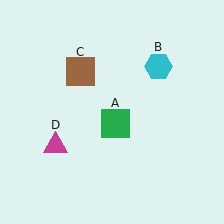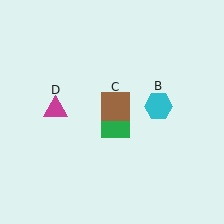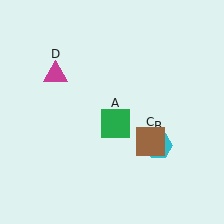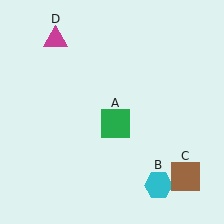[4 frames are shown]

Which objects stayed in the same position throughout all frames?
Green square (object A) remained stationary.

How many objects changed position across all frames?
3 objects changed position: cyan hexagon (object B), brown square (object C), magenta triangle (object D).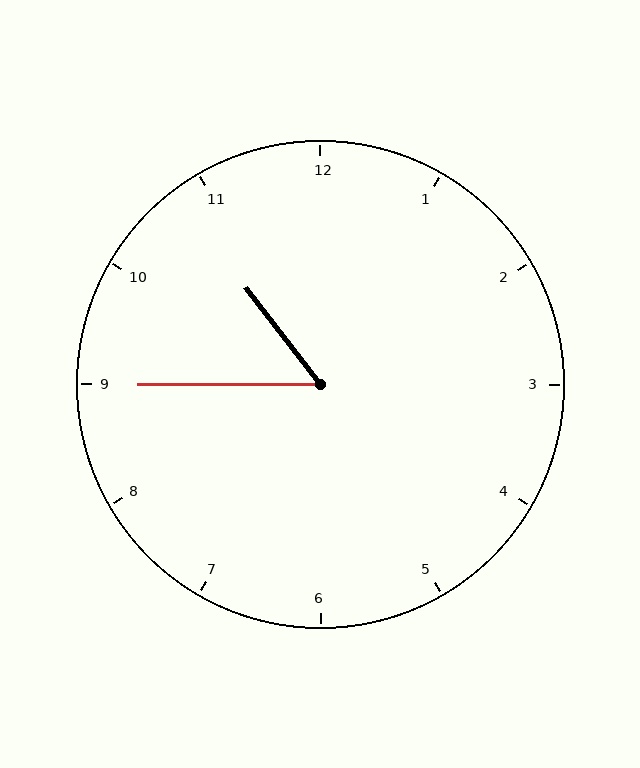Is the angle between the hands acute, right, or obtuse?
It is acute.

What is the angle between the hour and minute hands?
Approximately 52 degrees.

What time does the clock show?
10:45.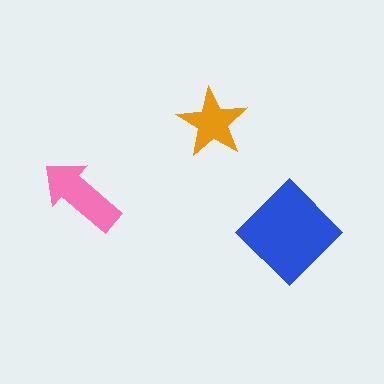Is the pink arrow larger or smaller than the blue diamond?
Smaller.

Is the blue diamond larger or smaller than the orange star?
Larger.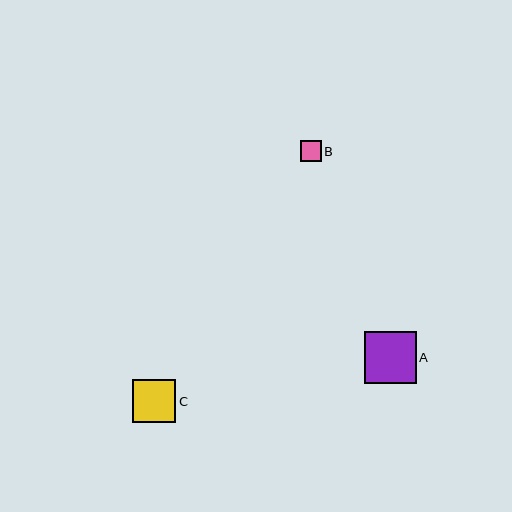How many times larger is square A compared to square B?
Square A is approximately 2.5 times the size of square B.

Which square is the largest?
Square A is the largest with a size of approximately 52 pixels.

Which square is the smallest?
Square B is the smallest with a size of approximately 21 pixels.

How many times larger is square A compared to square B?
Square A is approximately 2.5 times the size of square B.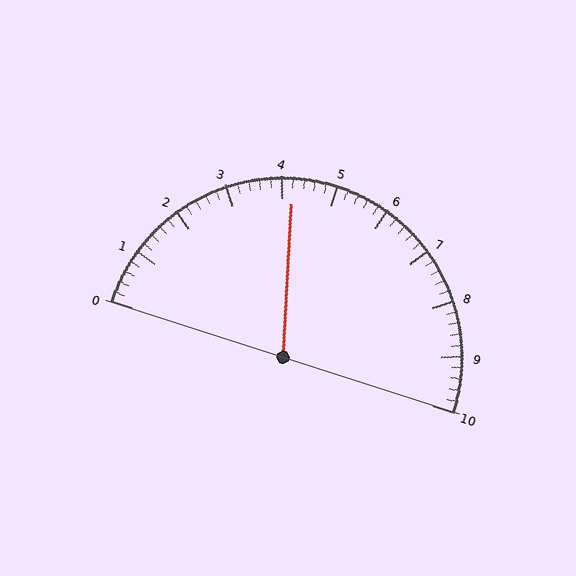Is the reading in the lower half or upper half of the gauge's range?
The reading is in the lower half of the range (0 to 10).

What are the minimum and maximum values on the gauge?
The gauge ranges from 0 to 10.